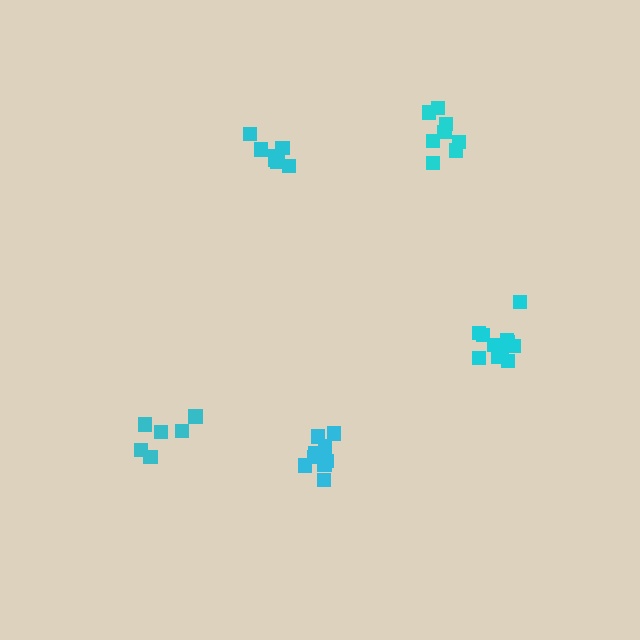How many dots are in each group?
Group 1: 11 dots, Group 2: 7 dots, Group 3: 8 dots, Group 4: 6 dots, Group 5: 11 dots (43 total).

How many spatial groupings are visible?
There are 5 spatial groupings.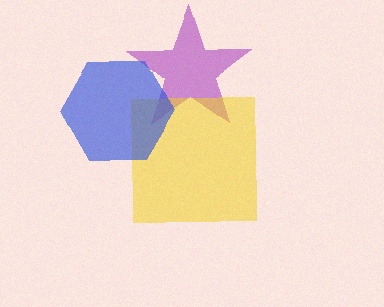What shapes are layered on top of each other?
The layered shapes are: a purple star, a yellow square, a blue hexagon.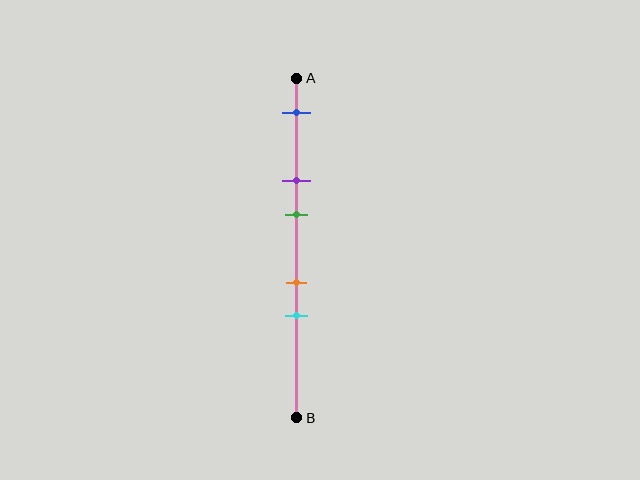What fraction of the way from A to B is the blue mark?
The blue mark is approximately 10% (0.1) of the way from A to B.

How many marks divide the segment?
There are 5 marks dividing the segment.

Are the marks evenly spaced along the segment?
No, the marks are not evenly spaced.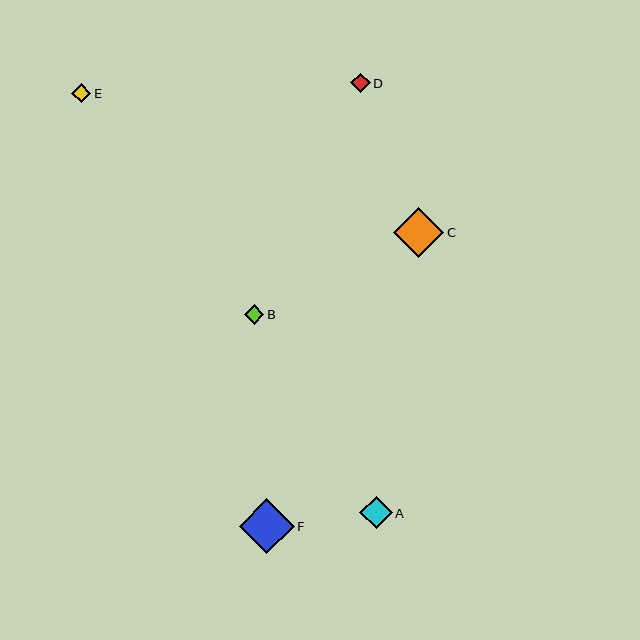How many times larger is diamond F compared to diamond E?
Diamond F is approximately 2.9 times the size of diamond E.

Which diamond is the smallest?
Diamond E is the smallest with a size of approximately 19 pixels.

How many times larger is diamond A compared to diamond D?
Diamond A is approximately 1.7 times the size of diamond D.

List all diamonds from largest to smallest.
From largest to smallest: F, C, A, D, B, E.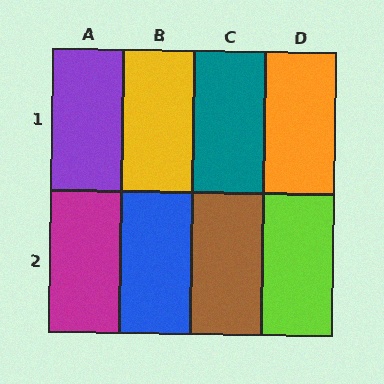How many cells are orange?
1 cell is orange.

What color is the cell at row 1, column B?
Yellow.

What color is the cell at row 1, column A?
Purple.